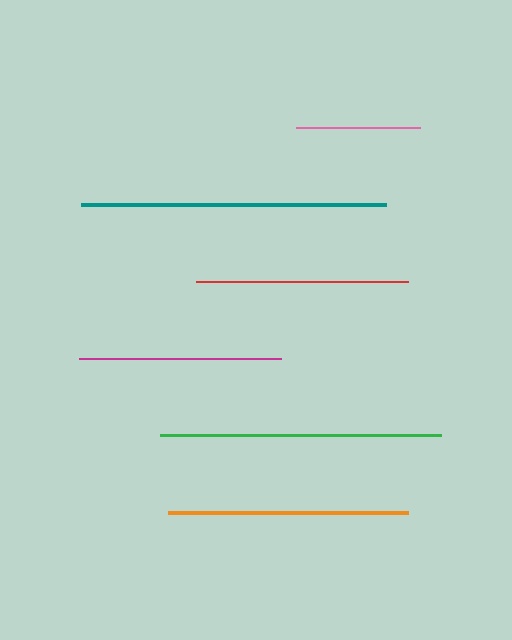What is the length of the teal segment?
The teal segment is approximately 305 pixels long.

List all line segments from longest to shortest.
From longest to shortest: teal, green, orange, red, magenta, pink.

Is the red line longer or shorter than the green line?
The green line is longer than the red line.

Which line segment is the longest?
The teal line is the longest at approximately 305 pixels.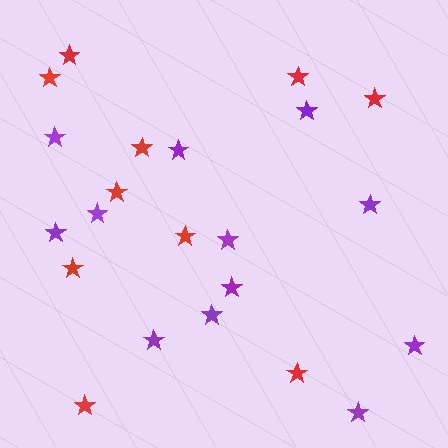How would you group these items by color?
There are 2 groups: one group of purple stars (12) and one group of red stars (10).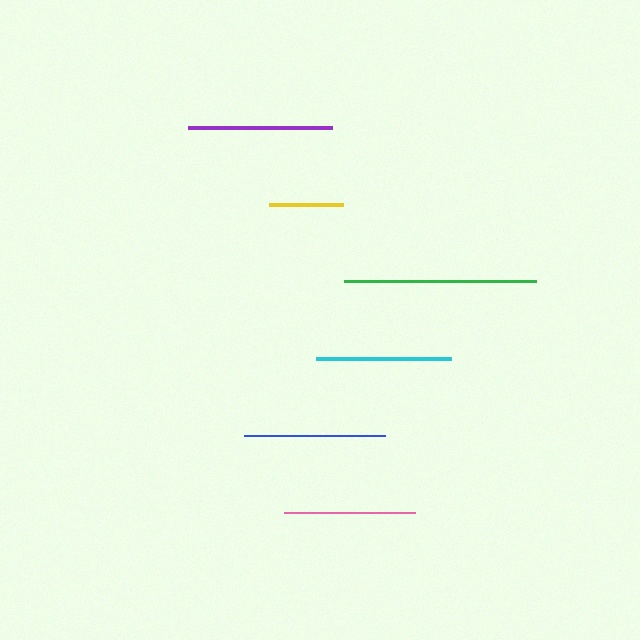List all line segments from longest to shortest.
From longest to shortest: green, purple, blue, cyan, pink, yellow.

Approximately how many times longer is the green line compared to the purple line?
The green line is approximately 1.3 times the length of the purple line.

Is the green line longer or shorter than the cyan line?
The green line is longer than the cyan line.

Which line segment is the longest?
The green line is the longest at approximately 192 pixels.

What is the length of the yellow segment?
The yellow segment is approximately 74 pixels long.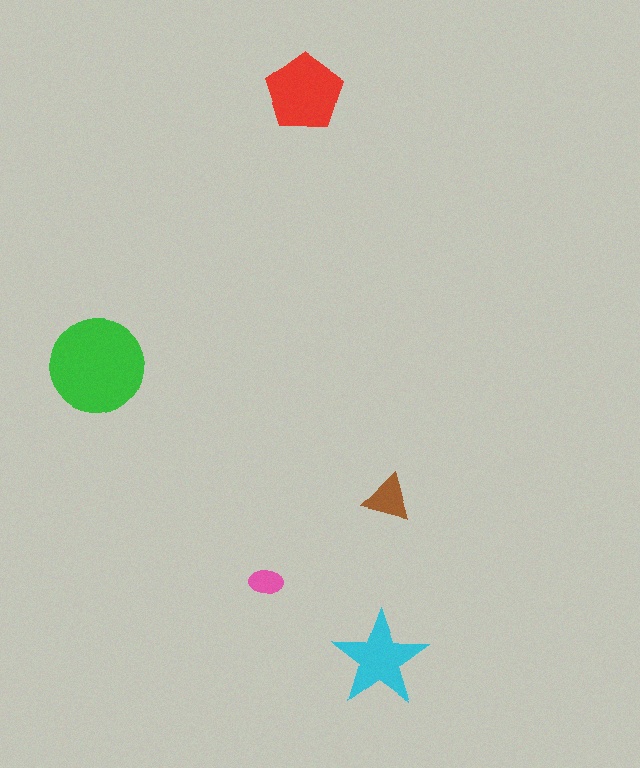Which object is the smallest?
The pink ellipse.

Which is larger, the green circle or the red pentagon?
The green circle.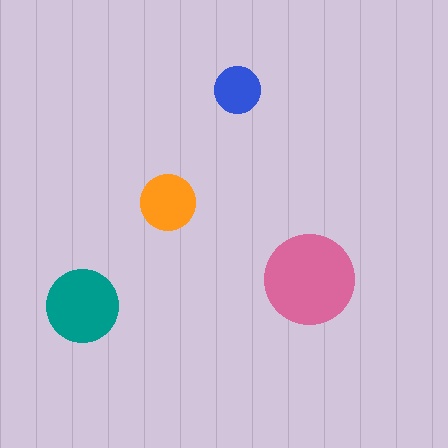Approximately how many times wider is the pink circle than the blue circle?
About 2 times wider.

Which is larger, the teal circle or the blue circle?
The teal one.